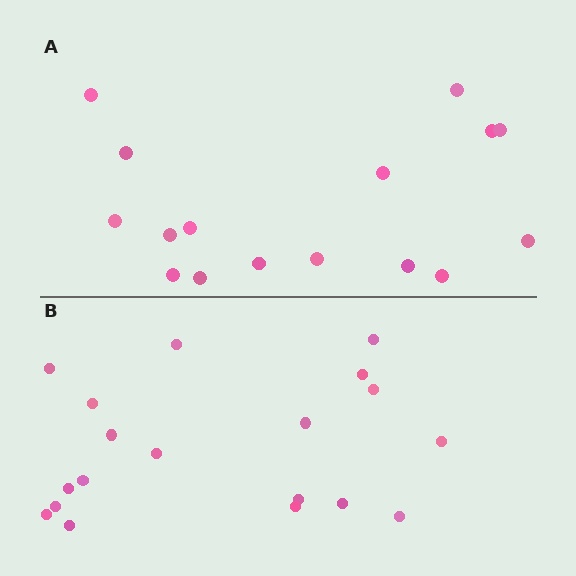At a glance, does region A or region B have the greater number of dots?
Region B (the bottom region) has more dots.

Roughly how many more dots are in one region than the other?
Region B has just a few more — roughly 2 or 3 more dots than region A.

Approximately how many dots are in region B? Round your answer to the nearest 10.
About 20 dots. (The exact count is 19, which rounds to 20.)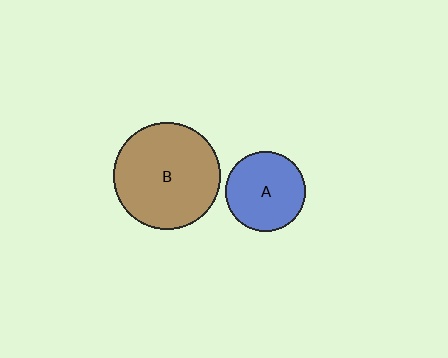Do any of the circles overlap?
No, none of the circles overlap.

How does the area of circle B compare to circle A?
Approximately 1.8 times.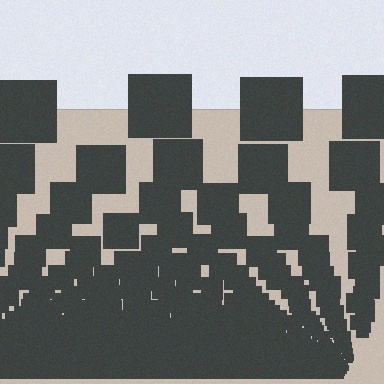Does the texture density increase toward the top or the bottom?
Density increases toward the bottom.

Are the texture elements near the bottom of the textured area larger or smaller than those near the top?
Smaller. The gradient is inverted — elements near the bottom are smaller and denser.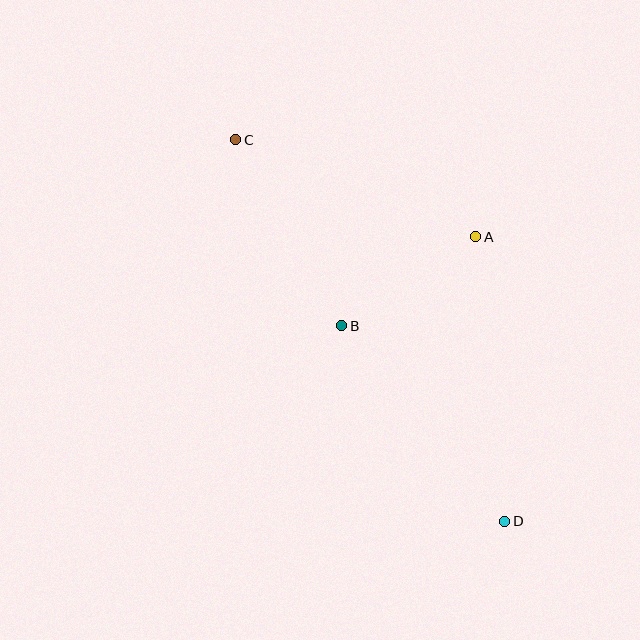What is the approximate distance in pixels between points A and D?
The distance between A and D is approximately 286 pixels.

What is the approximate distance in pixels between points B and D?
The distance between B and D is approximately 255 pixels.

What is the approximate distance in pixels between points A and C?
The distance between A and C is approximately 259 pixels.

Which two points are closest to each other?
Points A and B are closest to each other.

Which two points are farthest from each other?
Points C and D are farthest from each other.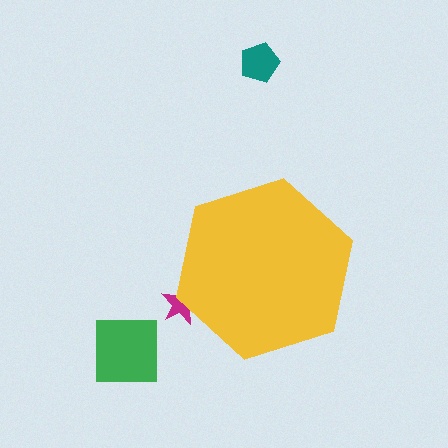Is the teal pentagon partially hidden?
No, the teal pentagon is fully visible.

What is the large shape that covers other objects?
A yellow hexagon.